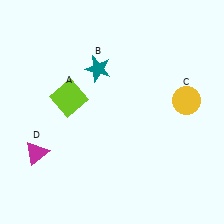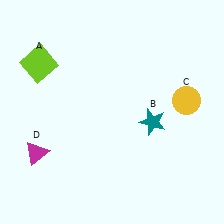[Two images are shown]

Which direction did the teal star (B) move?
The teal star (B) moved right.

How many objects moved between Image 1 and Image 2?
2 objects moved between the two images.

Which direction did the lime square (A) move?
The lime square (A) moved up.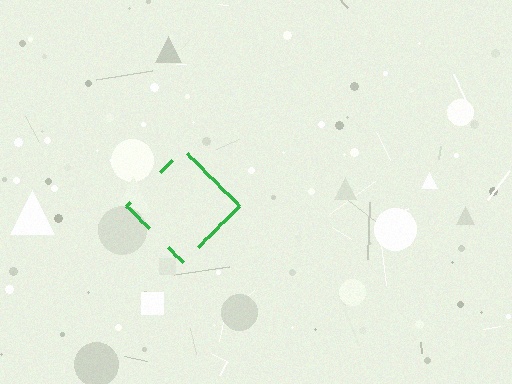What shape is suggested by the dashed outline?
The dashed outline suggests a diamond.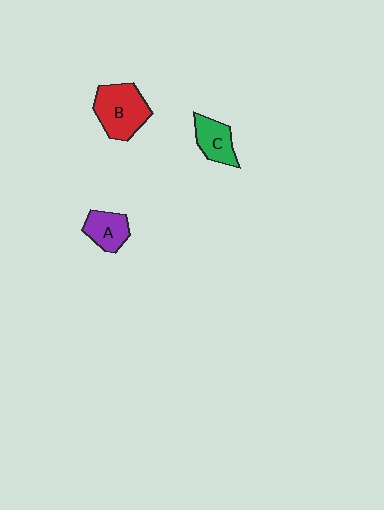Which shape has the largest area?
Shape B (red).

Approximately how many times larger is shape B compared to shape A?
Approximately 1.7 times.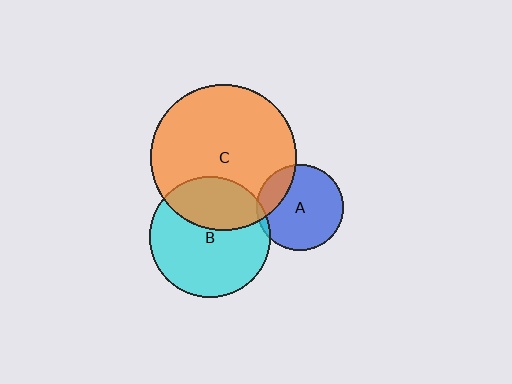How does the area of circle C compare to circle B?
Approximately 1.5 times.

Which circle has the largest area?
Circle C (orange).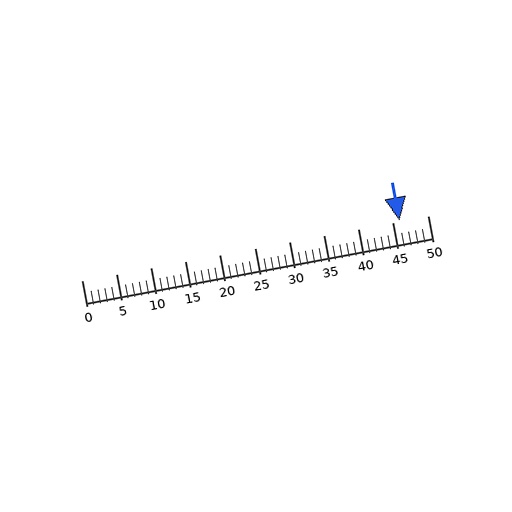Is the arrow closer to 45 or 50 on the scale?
The arrow is closer to 45.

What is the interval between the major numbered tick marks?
The major tick marks are spaced 5 units apart.